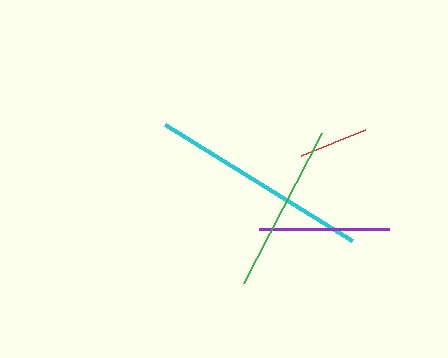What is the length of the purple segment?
The purple segment is approximately 130 pixels long.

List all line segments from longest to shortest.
From longest to shortest: cyan, green, purple, red.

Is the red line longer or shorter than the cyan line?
The cyan line is longer than the red line.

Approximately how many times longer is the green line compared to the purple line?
The green line is approximately 1.3 times the length of the purple line.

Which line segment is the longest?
The cyan line is the longest at approximately 220 pixels.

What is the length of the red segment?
The red segment is approximately 69 pixels long.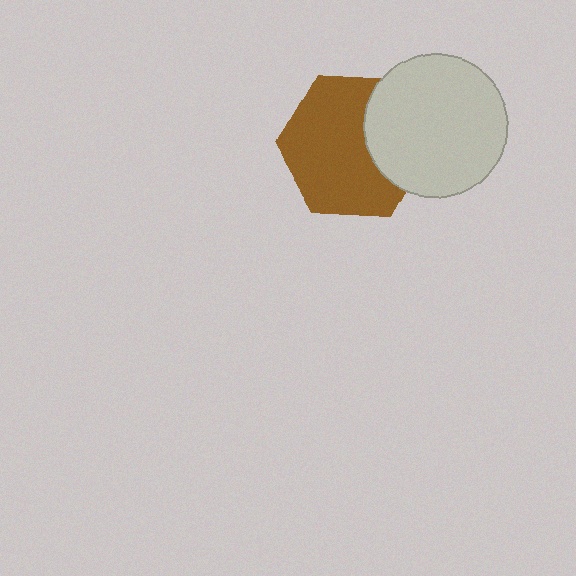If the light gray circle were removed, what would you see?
You would see the complete brown hexagon.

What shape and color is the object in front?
The object in front is a light gray circle.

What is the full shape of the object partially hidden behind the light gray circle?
The partially hidden object is a brown hexagon.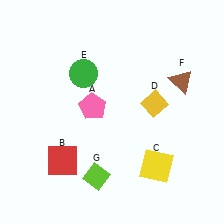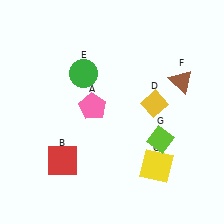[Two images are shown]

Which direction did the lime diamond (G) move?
The lime diamond (G) moved right.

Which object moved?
The lime diamond (G) moved right.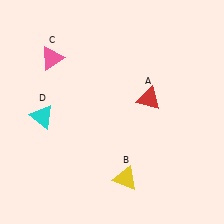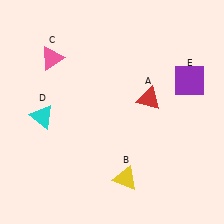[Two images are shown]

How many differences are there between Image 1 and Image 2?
There is 1 difference between the two images.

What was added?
A purple square (E) was added in Image 2.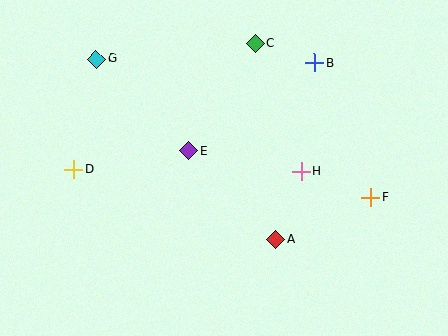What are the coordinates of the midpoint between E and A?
The midpoint between E and A is at (232, 195).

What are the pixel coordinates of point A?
Point A is at (276, 239).